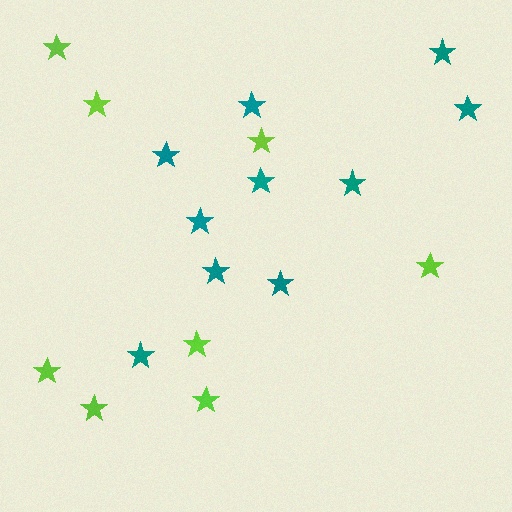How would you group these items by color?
There are 2 groups: one group of teal stars (10) and one group of lime stars (8).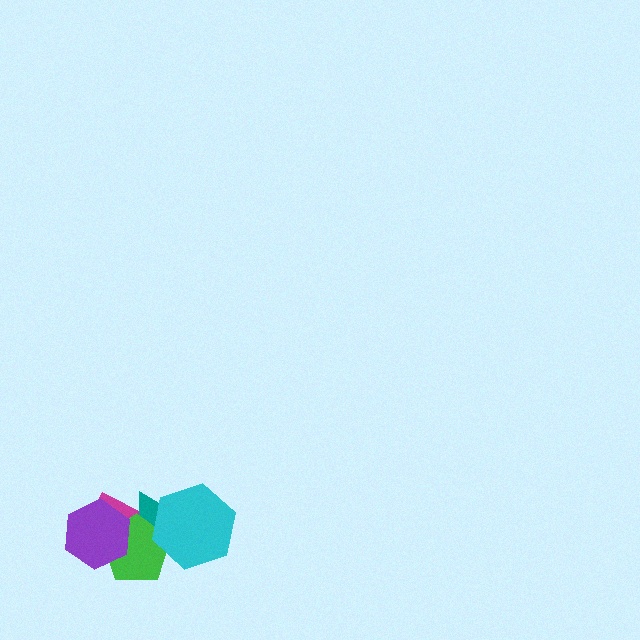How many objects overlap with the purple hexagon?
3 objects overlap with the purple hexagon.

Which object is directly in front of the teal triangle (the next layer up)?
The green pentagon is directly in front of the teal triangle.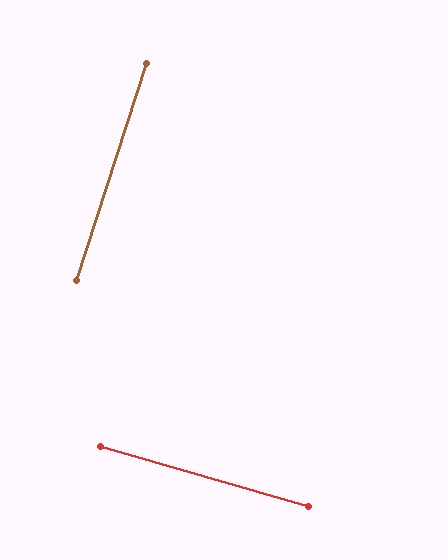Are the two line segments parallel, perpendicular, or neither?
Perpendicular — they meet at approximately 88°.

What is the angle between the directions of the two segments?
Approximately 88 degrees.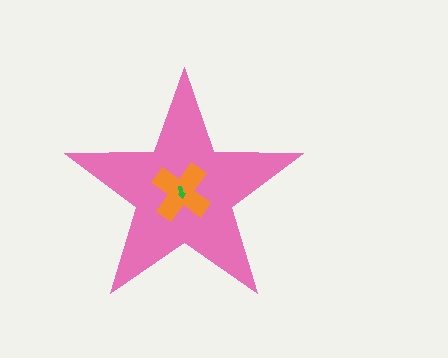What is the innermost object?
The green arrow.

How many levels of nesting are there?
3.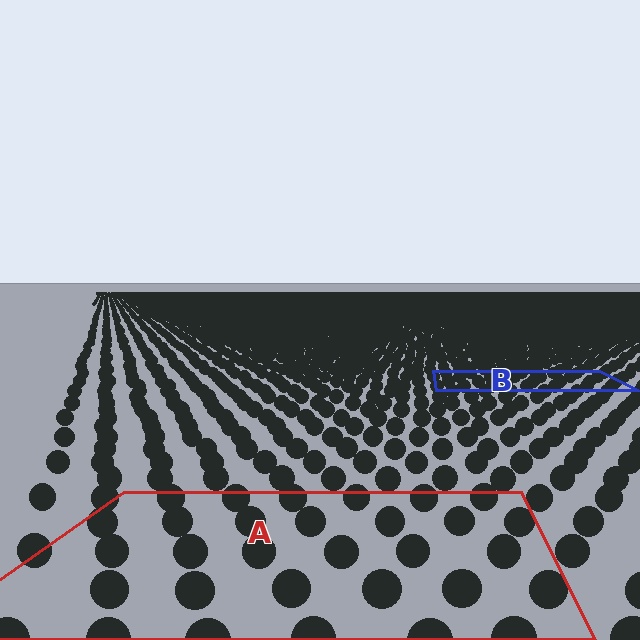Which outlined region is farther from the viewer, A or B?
Region B is farther from the viewer — the texture elements inside it appear smaller and more densely packed.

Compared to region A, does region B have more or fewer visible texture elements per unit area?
Region B has more texture elements per unit area — they are packed more densely because it is farther away.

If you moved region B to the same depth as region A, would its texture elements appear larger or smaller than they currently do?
They would appear larger. At a closer depth, the same texture elements are projected at a bigger on-screen size.